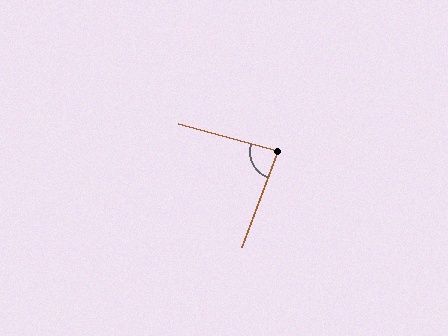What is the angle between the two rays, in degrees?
Approximately 85 degrees.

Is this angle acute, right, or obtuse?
It is acute.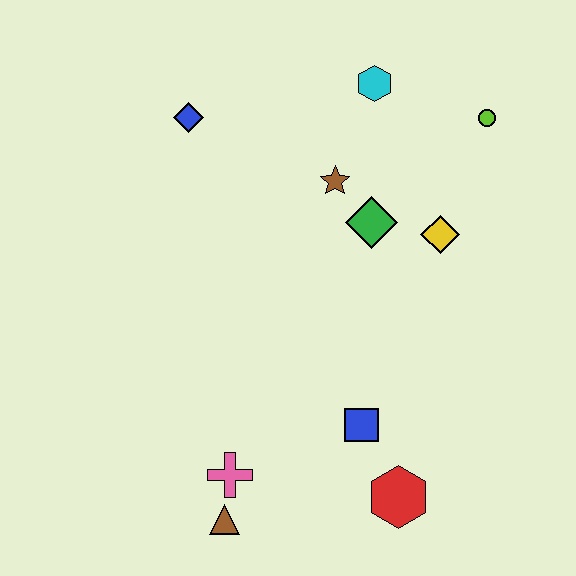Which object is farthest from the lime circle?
The brown triangle is farthest from the lime circle.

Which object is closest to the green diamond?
The brown star is closest to the green diamond.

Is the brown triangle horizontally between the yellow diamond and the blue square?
No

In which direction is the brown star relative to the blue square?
The brown star is above the blue square.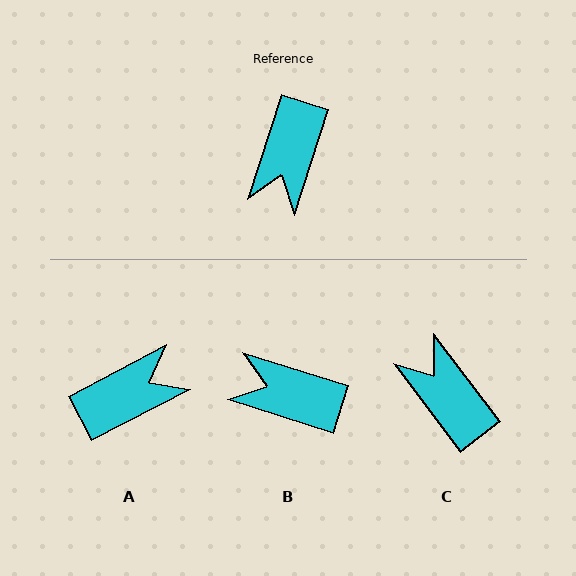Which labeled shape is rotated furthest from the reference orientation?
A, about 135 degrees away.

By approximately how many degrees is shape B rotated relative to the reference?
Approximately 90 degrees clockwise.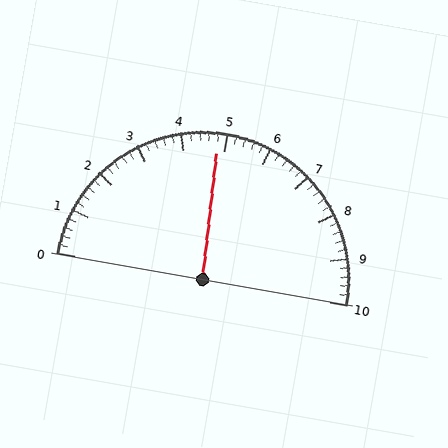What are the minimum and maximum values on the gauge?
The gauge ranges from 0 to 10.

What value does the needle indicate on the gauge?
The needle indicates approximately 4.8.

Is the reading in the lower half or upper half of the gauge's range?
The reading is in the lower half of the range (0 to 10).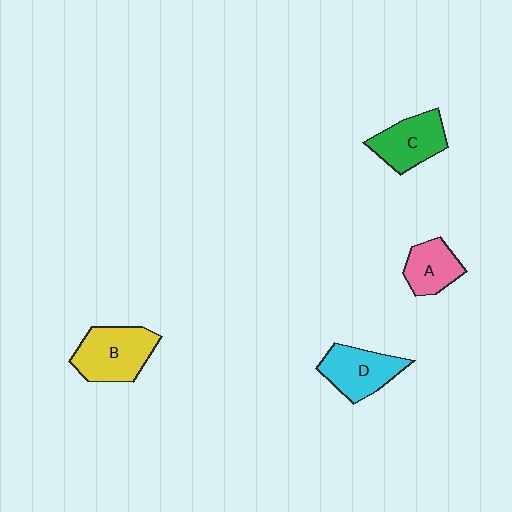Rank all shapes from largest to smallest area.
From largest to smallest: B (yellow), D (cyan), C (green), A (pink).